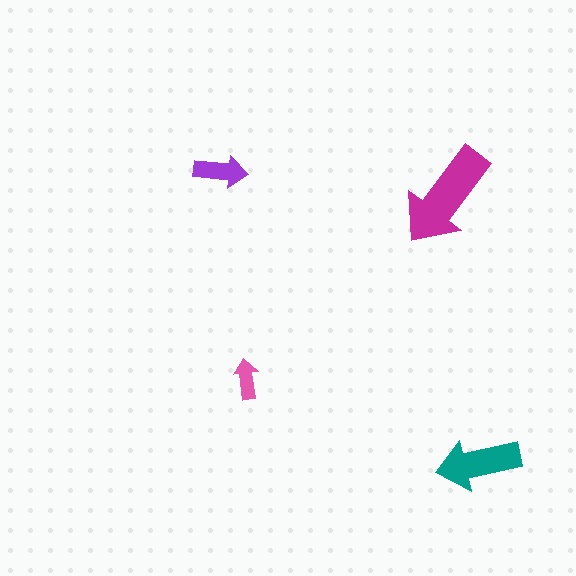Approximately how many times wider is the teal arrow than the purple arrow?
About 1.5 times wider.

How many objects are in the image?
There are 4 objects in the image.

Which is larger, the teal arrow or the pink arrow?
The teal one.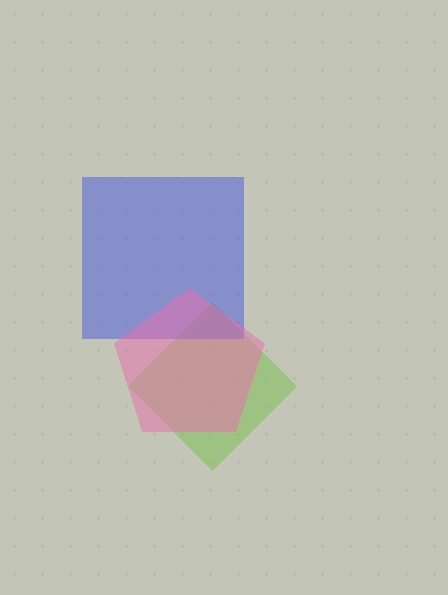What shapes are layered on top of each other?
The layered shapes are: a lime diamond, a blue square, a pink pentagon.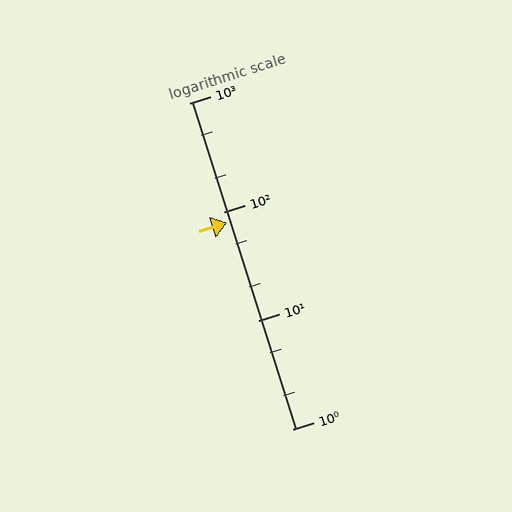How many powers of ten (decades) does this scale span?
The scale spans 3 decades, from 1 to 1000.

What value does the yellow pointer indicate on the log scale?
The pointer indicates approximately 80.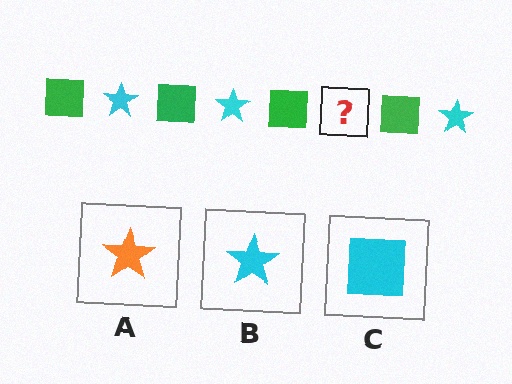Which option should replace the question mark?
Option B.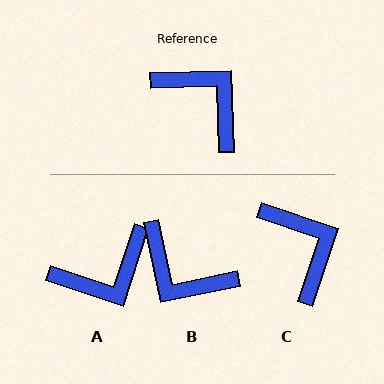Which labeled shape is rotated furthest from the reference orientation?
B, about 170 degrees away.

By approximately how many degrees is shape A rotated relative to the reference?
Approximately 110 degrees clockwise.